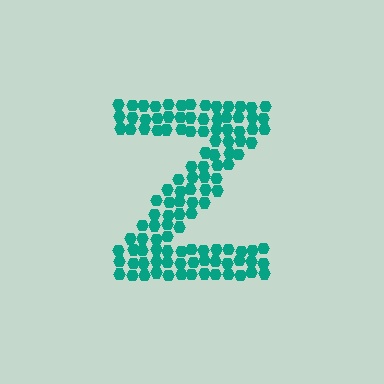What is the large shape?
The large shape is the letter Z.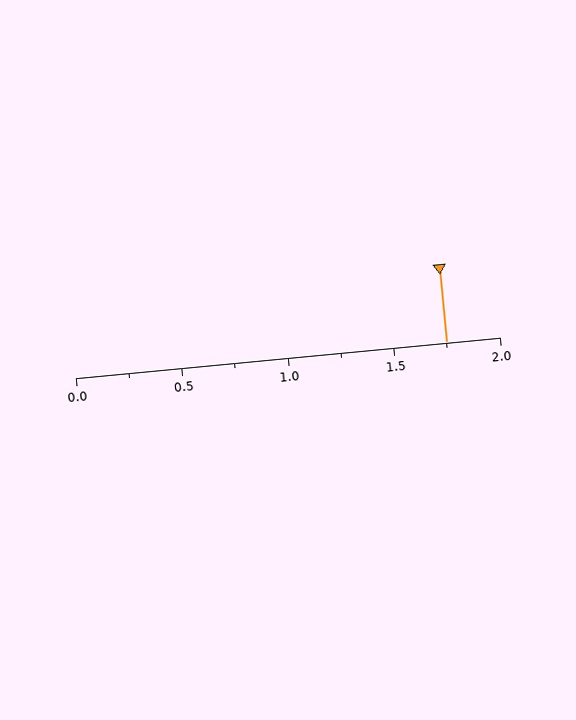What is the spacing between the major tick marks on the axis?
The major ticks are spaced 0.5 apart.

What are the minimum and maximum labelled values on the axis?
The axis runs from 0.0 to 2.0.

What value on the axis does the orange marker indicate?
The marker indicates approximately 1.75.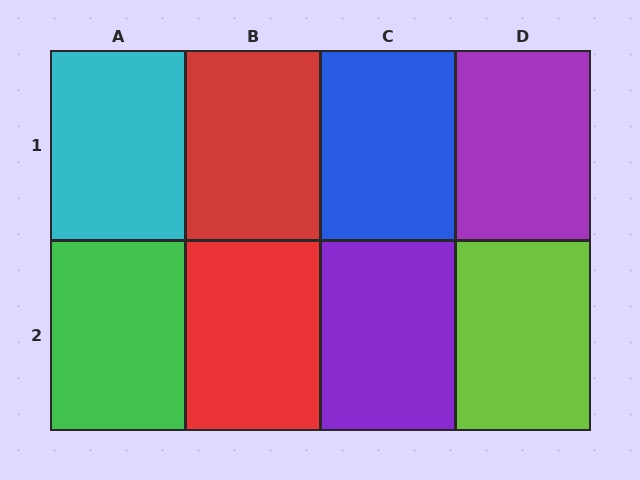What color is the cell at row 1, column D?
Purple.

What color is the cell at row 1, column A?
Cyan.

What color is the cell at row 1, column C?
Blue.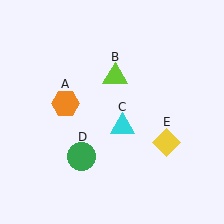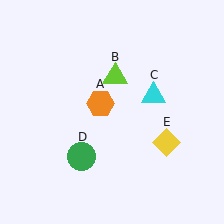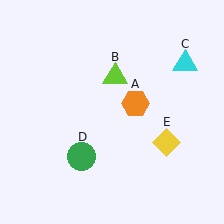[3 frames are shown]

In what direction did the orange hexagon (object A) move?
The orange hexagon (object A) moved right.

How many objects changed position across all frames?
2 objects changed position: orange hexagon (object A), cyan triangle (object C).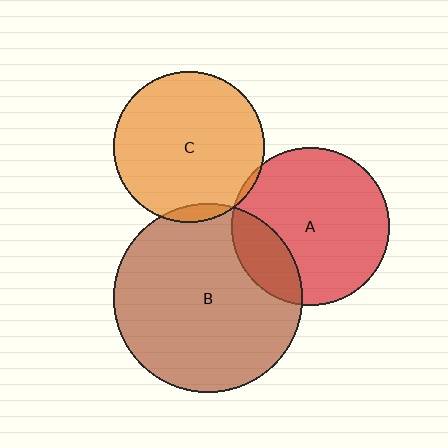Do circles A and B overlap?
Yes.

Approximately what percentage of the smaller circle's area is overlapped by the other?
Approximately 20%.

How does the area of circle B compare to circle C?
Approximately 1.6 times.